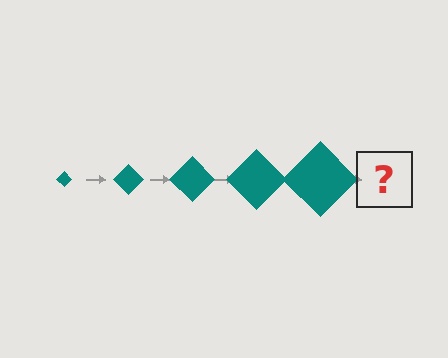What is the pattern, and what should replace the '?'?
The pattern is that the diamond gets progressively larger each step. The '?' should be a teal diamond, larger than the previous one.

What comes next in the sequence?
The next element should be a teal diamond, larger than the previous one.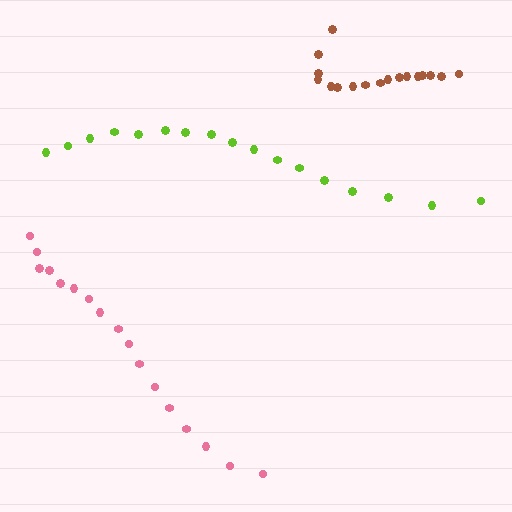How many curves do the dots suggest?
There are 3 distinct paths.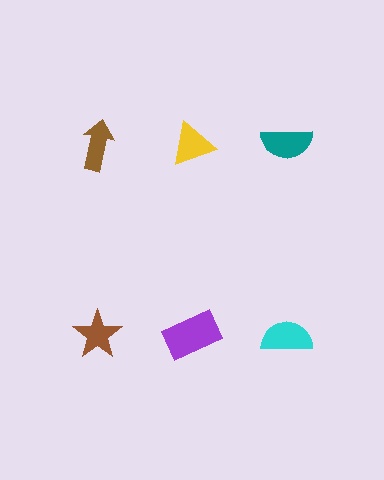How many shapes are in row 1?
3 shapes.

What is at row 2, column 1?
A brown star.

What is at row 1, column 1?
A brown arrow.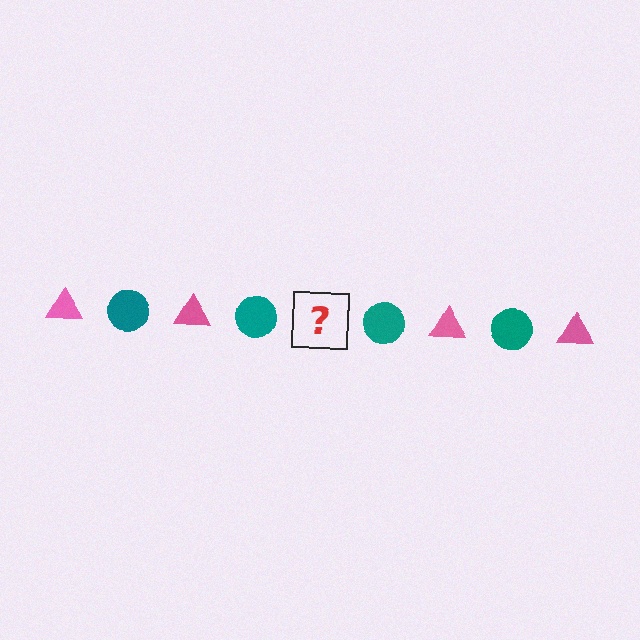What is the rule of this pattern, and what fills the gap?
The rule is that the pattern alternates between pink triangle and teal circle. The gap should be filled with a pink triangle.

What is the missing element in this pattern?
The missing element is a pink triangle.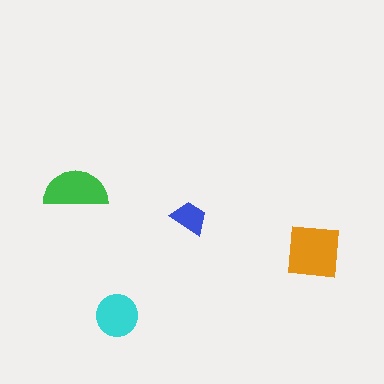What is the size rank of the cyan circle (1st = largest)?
3rd.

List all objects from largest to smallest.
The orange square, the green semicircle, the cyan circle, the blue trapezoid.